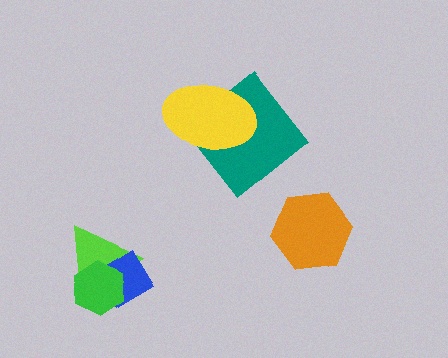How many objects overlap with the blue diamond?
2 objects overlap with the blue diamond.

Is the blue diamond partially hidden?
Yes, it is partially covered by another shape.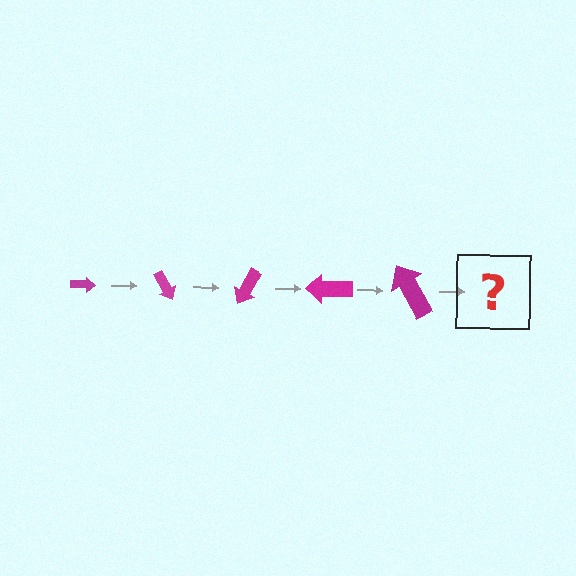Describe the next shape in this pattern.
It should be an arrow, larger than the previous one and rotated 300 degrees from the start.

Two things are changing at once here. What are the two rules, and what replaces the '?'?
The two rules are that the arrow grows larger each step and it rotates 60 degrees each step. The '?' should be an arrow, larger than the previous one and rotated 300 degrees from the start.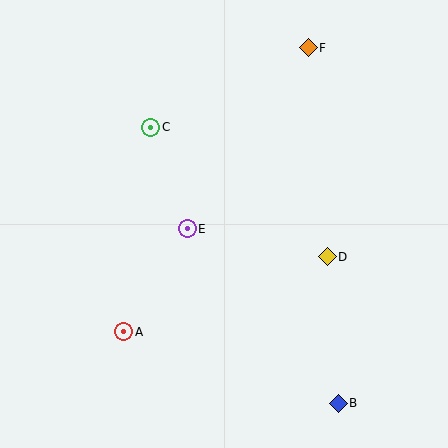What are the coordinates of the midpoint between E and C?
The midpoint between E and C is at (169, 178).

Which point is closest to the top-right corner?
Point F is closest to the top-right corner.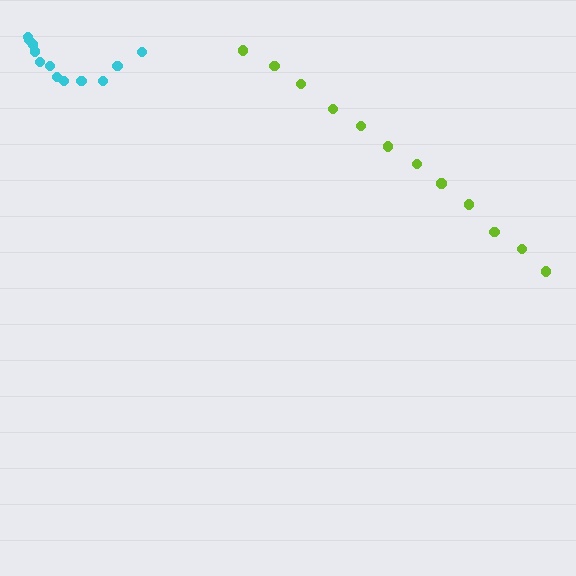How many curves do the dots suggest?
There are 2 distinct paths.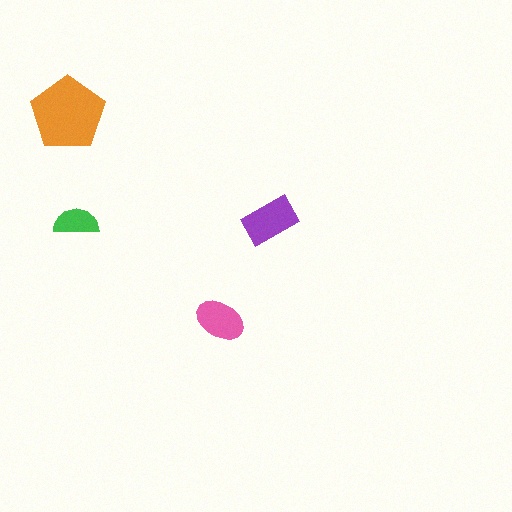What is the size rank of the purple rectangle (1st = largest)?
2nd.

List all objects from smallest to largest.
The green semicircle, the pink ellipse, the purple rectangle, the orange pentagon.